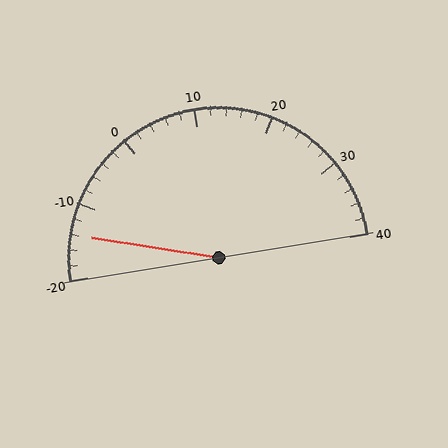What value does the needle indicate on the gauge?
The needle indicates approximately -14.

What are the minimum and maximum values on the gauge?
The gauge ranges from -20 to 40.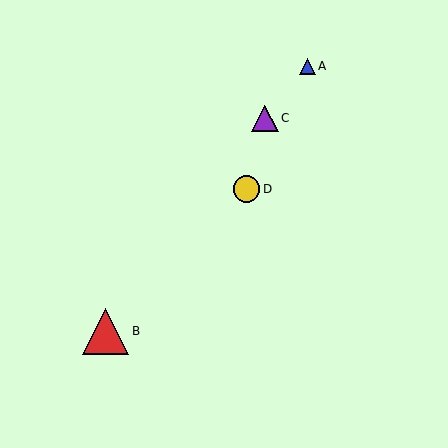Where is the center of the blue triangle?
The center of the blue triangle is at (307, 66).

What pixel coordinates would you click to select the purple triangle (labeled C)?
Click at (265, 118) to select the purple triangle C.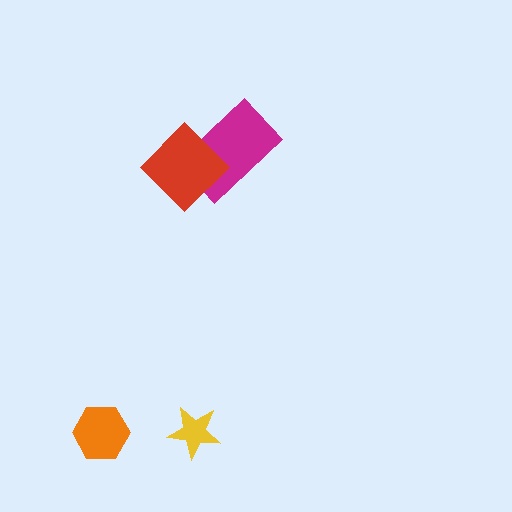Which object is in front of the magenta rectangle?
The red diamond is in front of the magenta rectangle.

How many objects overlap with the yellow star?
0 objects overlap with the yellow star.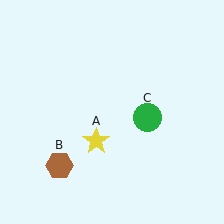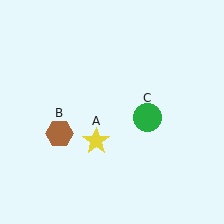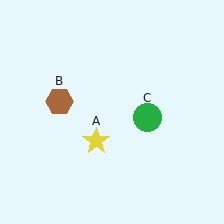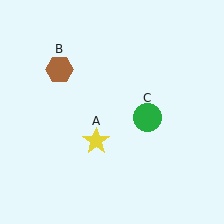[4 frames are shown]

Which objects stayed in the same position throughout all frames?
Yellow star (object A) and green circle (object C) remained stationary.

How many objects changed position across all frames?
1 object changed position: brown hexagon (object B).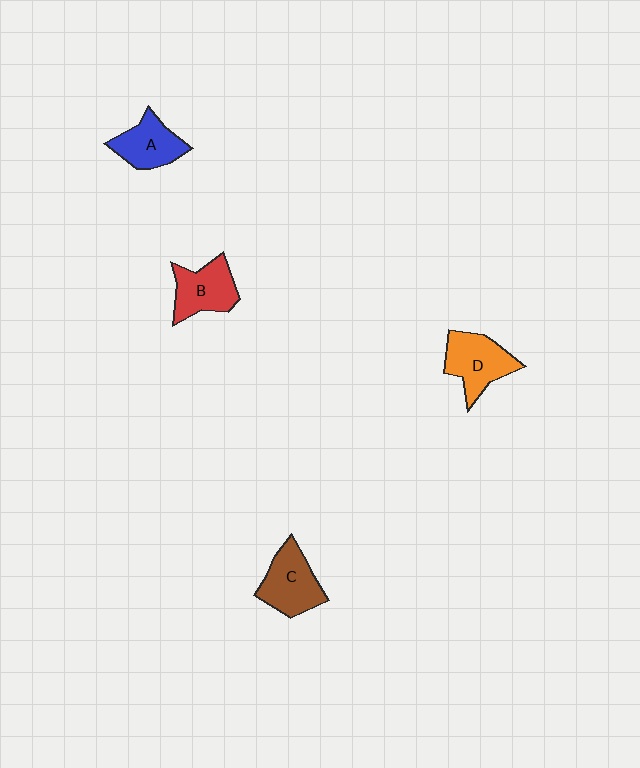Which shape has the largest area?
Shape C (brown).